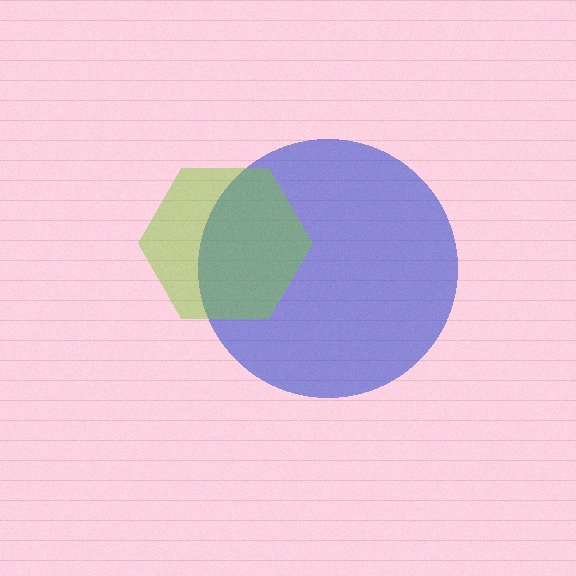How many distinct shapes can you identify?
There are 2 distinct shapes: a blue circle, a lime hexagon.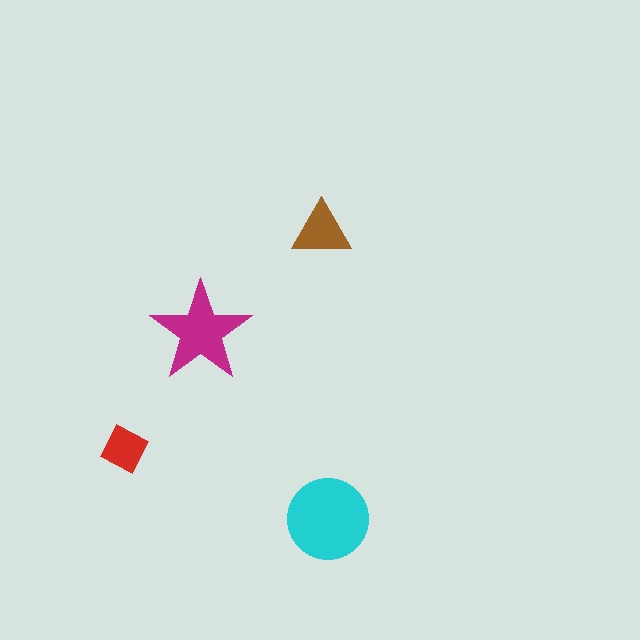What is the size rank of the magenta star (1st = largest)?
2nd.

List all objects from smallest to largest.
The red diamond, the brown triangle, the magenta star, the cyan circle.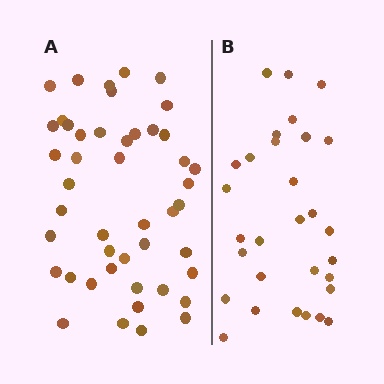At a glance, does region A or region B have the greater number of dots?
Region A (the left region) has more dots.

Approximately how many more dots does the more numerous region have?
Region A has approximately 15 more dots than region B.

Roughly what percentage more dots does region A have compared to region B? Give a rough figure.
About 55% more.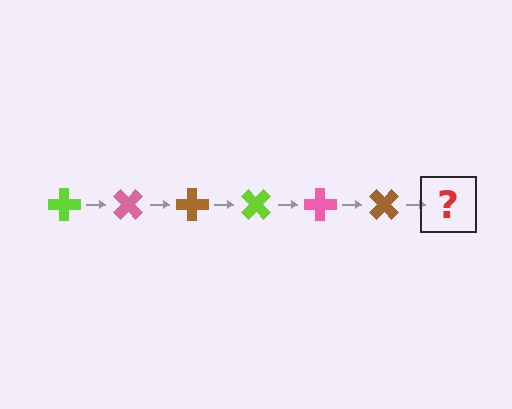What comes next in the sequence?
The next element should be a lime cross, rotated 270 degrees from the start.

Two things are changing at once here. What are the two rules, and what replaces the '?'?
The two rules are that it rotates 45 degrees each step and the color cycles through lime, pink, and brown. The '?' should be a lime cross, rotated 270 degrees from the start.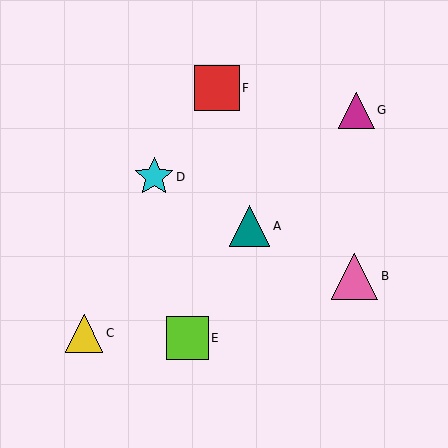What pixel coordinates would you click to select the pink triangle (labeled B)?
Click at (355, 276) to select the pink triangle B.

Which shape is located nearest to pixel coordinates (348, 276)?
The pink triangle (labeled B) at (355, 276) is nearest to that location.